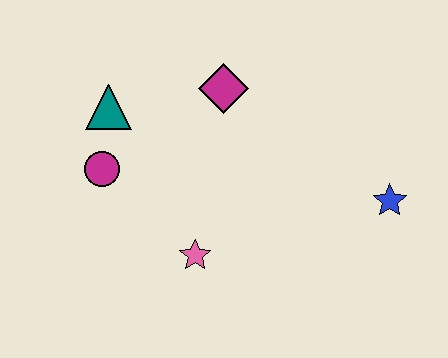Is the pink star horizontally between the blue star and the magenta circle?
Yes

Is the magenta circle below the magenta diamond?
Yes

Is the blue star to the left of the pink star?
No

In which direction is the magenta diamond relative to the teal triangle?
The magenta diamond is to the right of the teal triangle.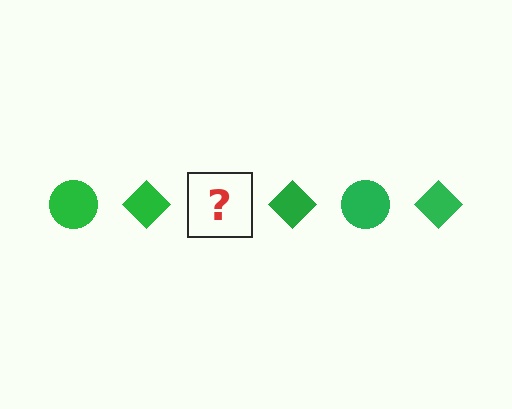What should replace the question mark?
The question mark should be replaced with a green circle.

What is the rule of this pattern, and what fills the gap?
The rule is that the pattern cycles through circle, diamond shapes in green. The gap should be filled with a green circle.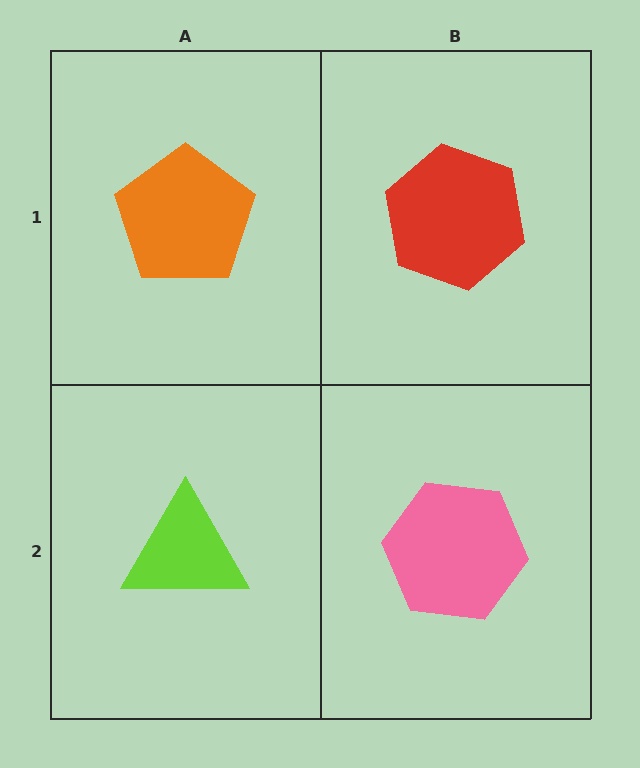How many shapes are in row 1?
2 shapes.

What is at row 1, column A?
An orange pentagon.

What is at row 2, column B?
A pink hexagon.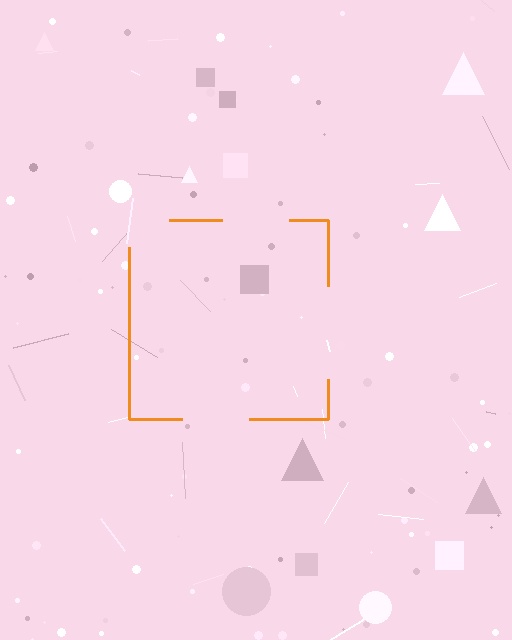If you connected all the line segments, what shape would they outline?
They would outline a square.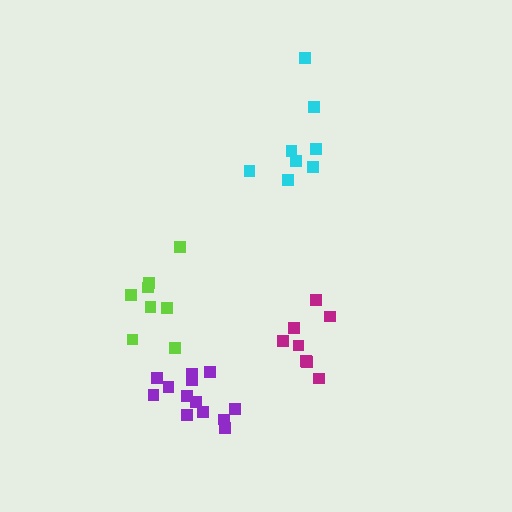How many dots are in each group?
Group 1: 8 dots, Group 2: 8 dots, Group 3: 13 dots, Group 4: 8 dots (37 total).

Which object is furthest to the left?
The lime cluster is leftmost.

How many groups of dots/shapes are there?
There are 4 groups.